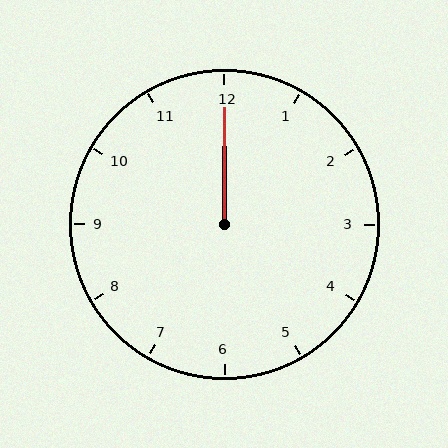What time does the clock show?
12:00.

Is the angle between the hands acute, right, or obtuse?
It is acute.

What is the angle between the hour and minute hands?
Approximately 0 degrees.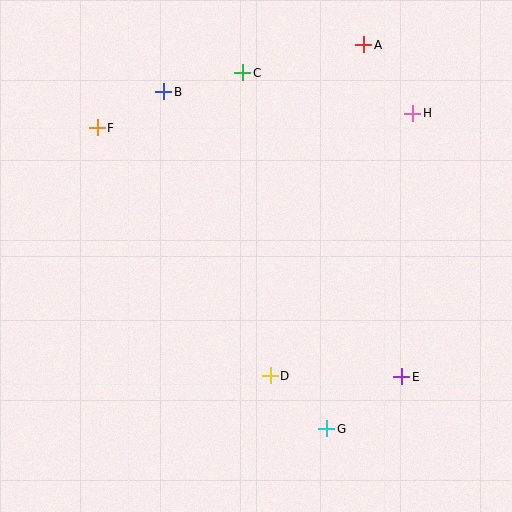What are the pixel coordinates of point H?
Point H is at (413, 113).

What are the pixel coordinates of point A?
Point A is at (364, 45).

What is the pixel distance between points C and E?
The distance between C and E is 343 pixels.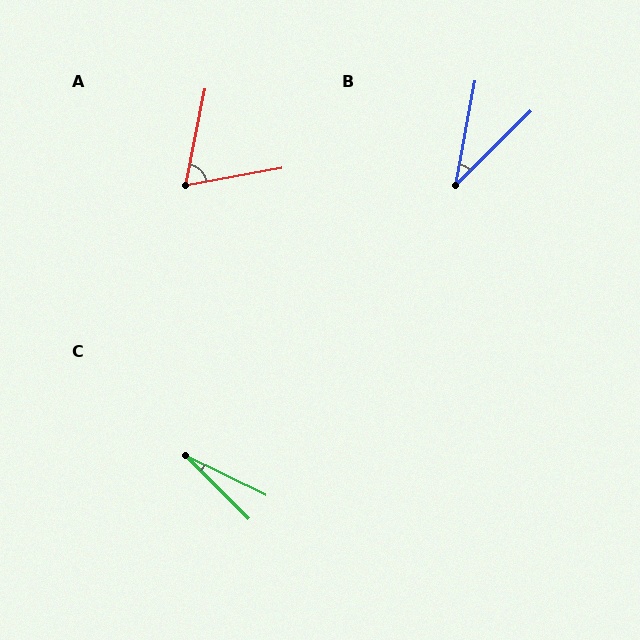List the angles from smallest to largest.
C (19°), B (35°), A (68°).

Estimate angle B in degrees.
Approximately 35 degrees.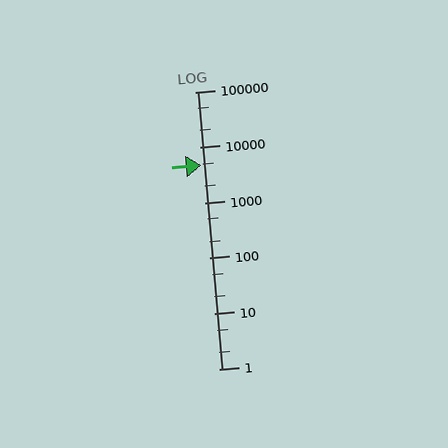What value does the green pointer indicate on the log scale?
The pointer indicates approximately 4700.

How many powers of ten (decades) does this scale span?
The scale spans 5 decades, from 1 to 100000.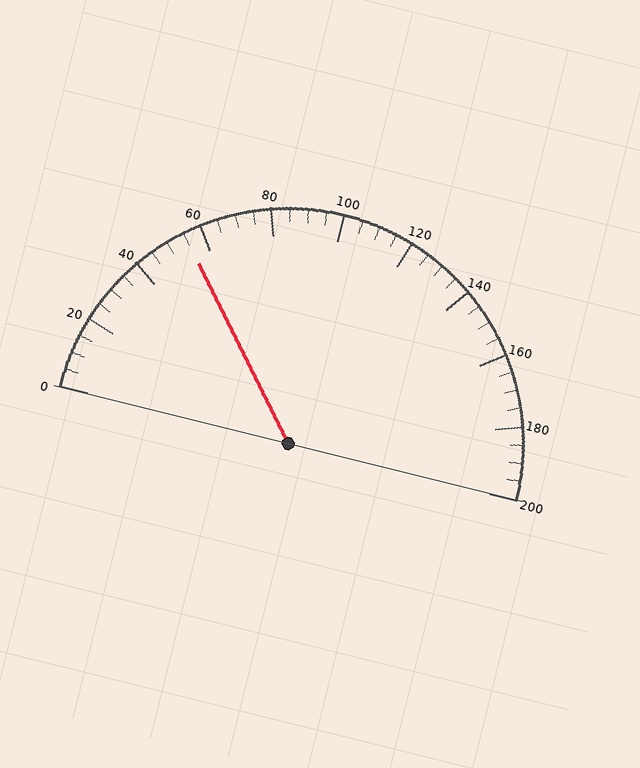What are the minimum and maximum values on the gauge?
The gauge ranges from 0 to 200.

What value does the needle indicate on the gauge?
The needle indicates approximately 55.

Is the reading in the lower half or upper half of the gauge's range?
The reading is in the lower half of the range (0 to 200).